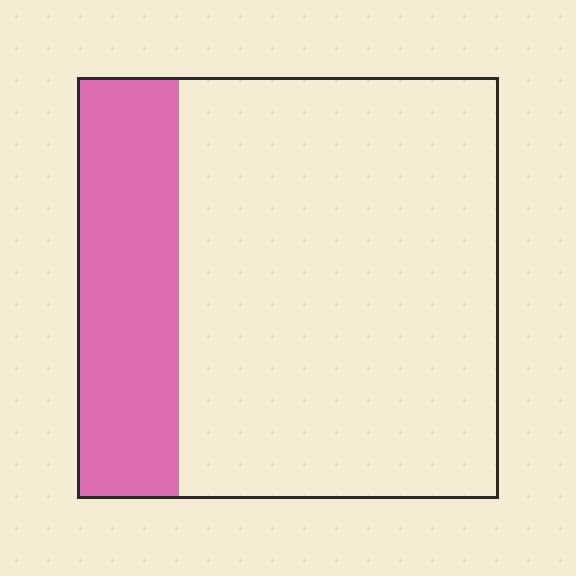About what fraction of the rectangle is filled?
About one quarter (1/4).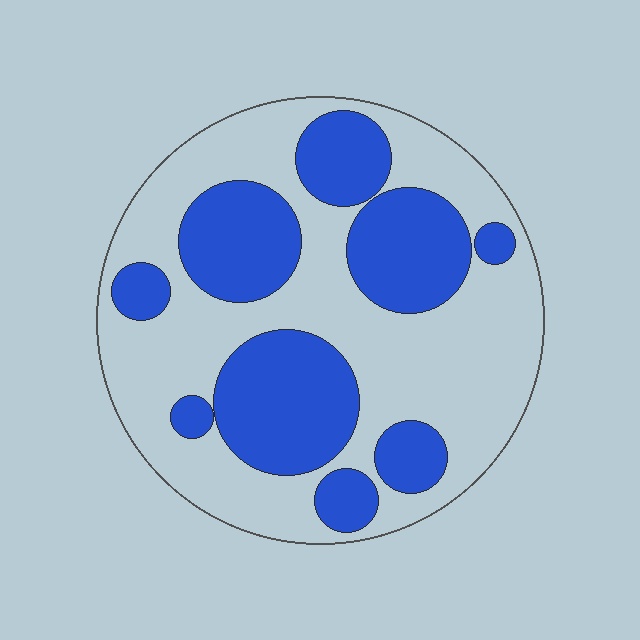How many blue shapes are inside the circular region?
9.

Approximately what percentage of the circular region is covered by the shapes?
Approximately 40%.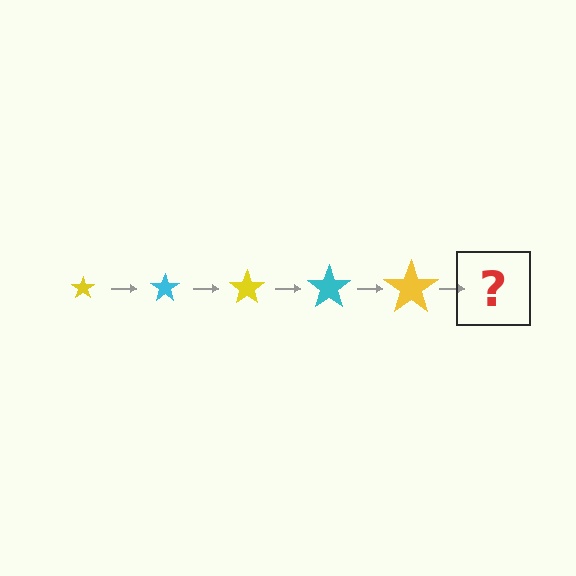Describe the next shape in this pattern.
It should be a cyan star, larger than the previous one.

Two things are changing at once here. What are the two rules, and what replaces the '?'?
The two rules are that the star grows larger each step and the color cycles through yellow and cyan. The '?' should be a cyan star, larger than the previous one.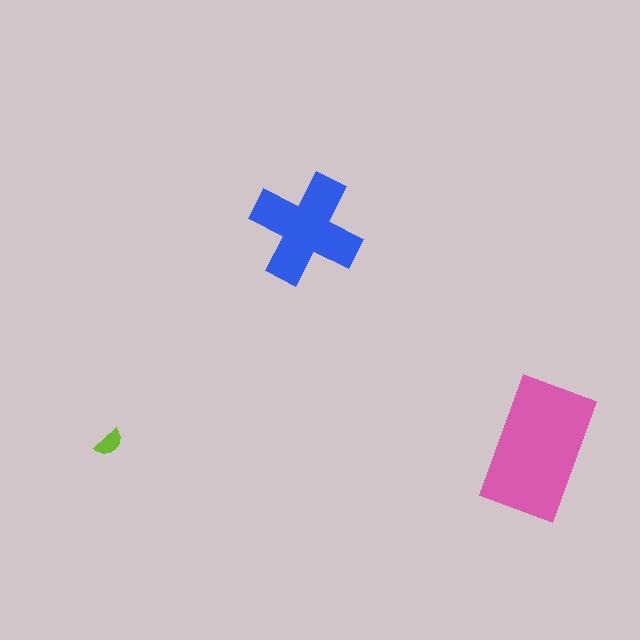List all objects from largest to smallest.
The pink rectangle, the blue cross, the lime semicircle.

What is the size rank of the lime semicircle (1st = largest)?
3rd.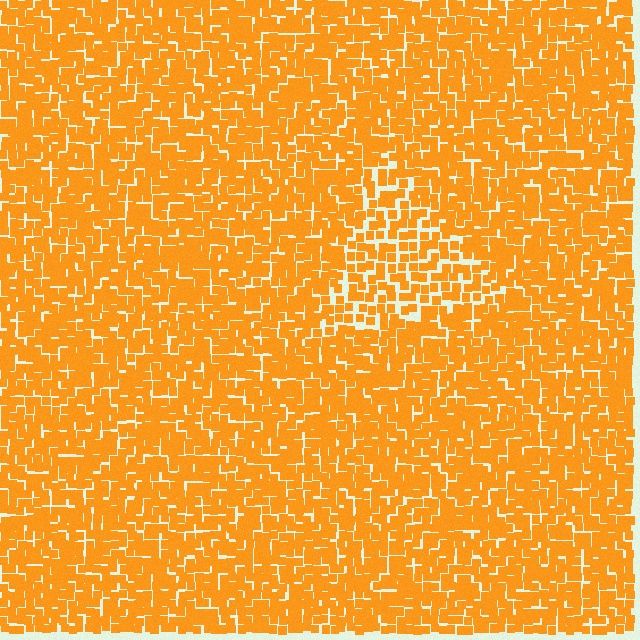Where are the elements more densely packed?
The elements are more densely packed outside the triangle boundary.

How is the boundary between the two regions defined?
The boundary is defined by a change in element density (approximately 1.5x ratio). All elements are the same color, size, and shape.